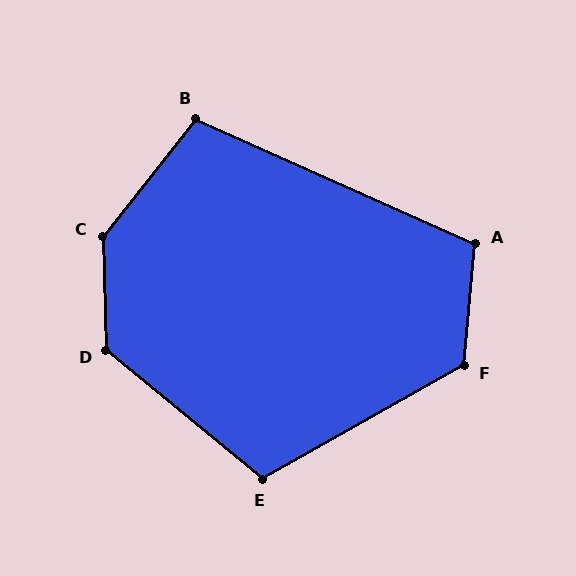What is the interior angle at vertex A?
Approximately 109 degrees (obtuse).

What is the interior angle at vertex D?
Approximately 131 degrees (obtuse).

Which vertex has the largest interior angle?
C, at approximately 140 degrees.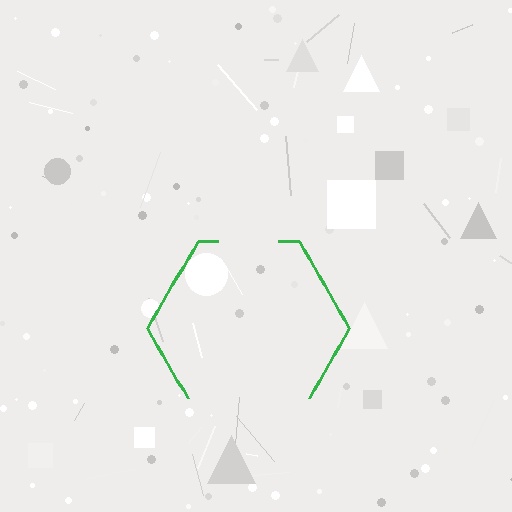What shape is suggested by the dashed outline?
The dashed outline suggests a hexagon.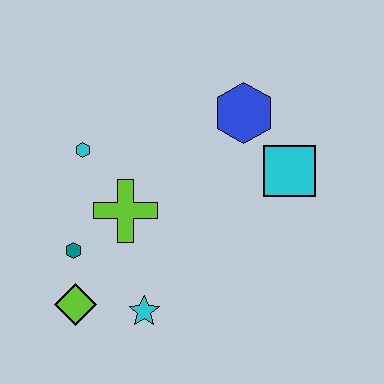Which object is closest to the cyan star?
The lime diamond is closest to the cyan star.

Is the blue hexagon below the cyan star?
No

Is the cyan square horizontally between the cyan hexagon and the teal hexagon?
No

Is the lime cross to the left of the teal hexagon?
No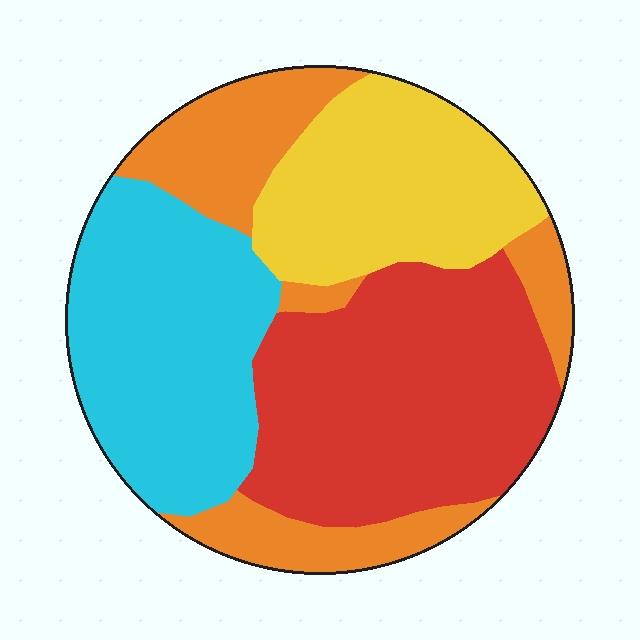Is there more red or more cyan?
Red.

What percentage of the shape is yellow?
Yellow covers roughly 20% of the shape.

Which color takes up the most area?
Red, at roughly 30%.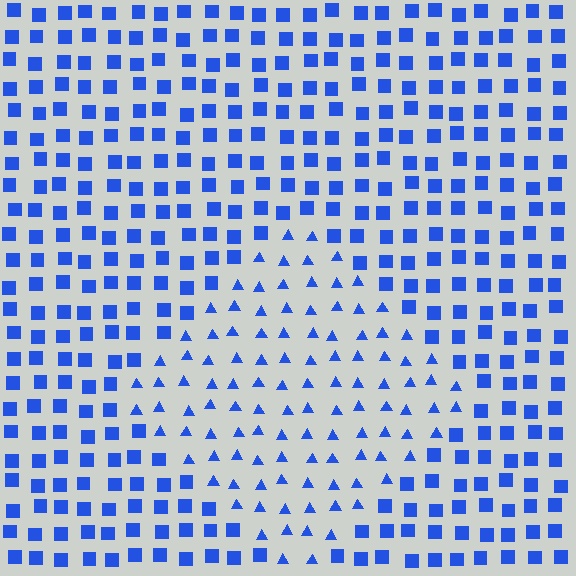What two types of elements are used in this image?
The image uses triangles inside the diamond region and squares outside it.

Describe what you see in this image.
The image is filled with small blue elements arranged in a uniform grid. A diamond-shaped region contains triangles, while the surrounding area contains squares. The boundary is defined purely by the change in element shape.